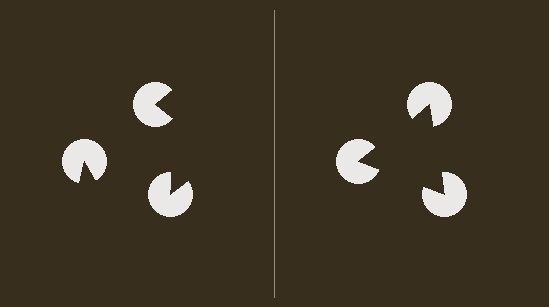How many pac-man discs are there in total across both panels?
6 — 3 on each side.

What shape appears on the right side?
An illusory triangle.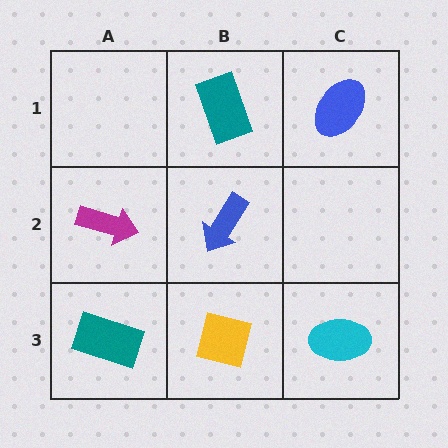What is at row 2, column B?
A blue arrow.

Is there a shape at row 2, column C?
No, that cell is empty.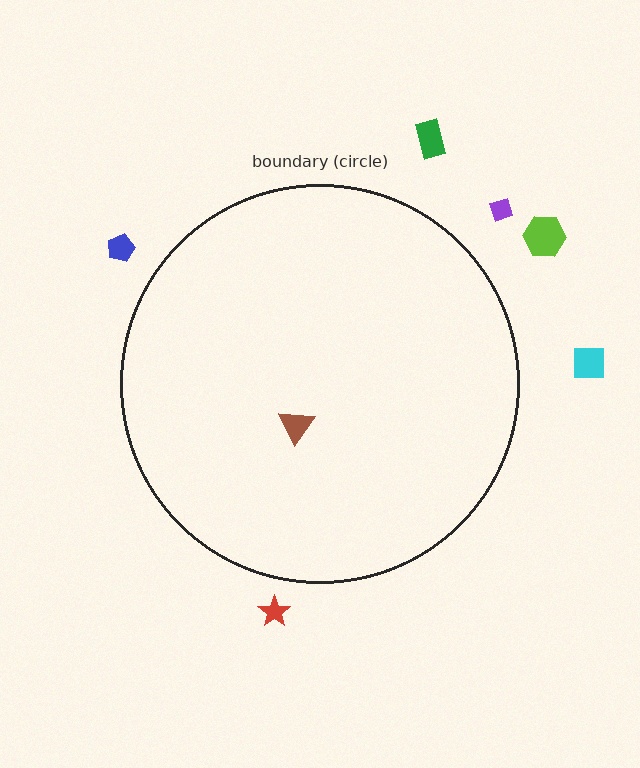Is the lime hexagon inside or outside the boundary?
Outside.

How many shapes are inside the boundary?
1 inside, 6 outside.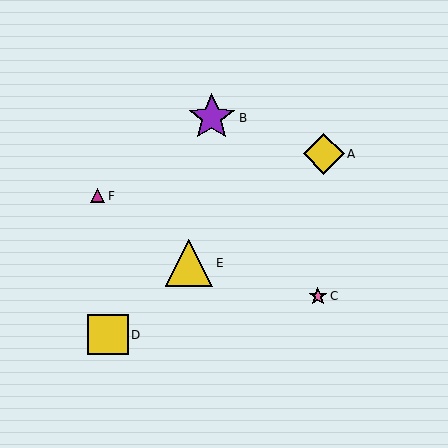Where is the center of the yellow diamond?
The center of the yellow diamond is at (324, 154).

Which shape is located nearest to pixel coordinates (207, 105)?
The purple star (labeled B) at (212, 118) is nearest to that location.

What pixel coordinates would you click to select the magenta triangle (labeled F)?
Click at (98, 196) to select the magenta triangle F.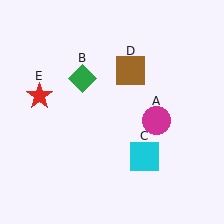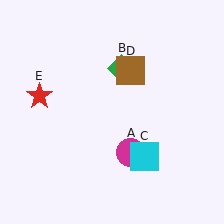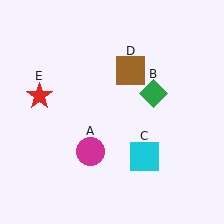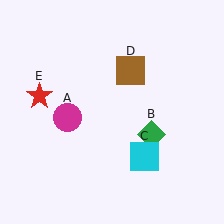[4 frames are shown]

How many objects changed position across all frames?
2 objects changed position: magenta circle (object A), green diamond (object B).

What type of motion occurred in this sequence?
The magenta circle (object A), green diamond (object B) rotated clockwise around the center of the scene.